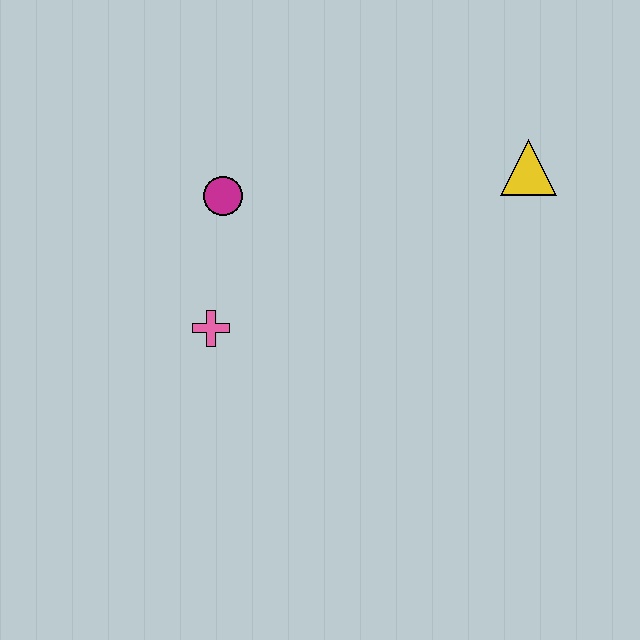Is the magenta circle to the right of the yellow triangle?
No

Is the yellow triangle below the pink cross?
No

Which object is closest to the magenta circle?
The pink cross is closest to the magenta circle.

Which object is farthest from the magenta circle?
The yellow triangle is farthest from the magenta circle.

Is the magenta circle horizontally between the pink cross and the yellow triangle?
Yes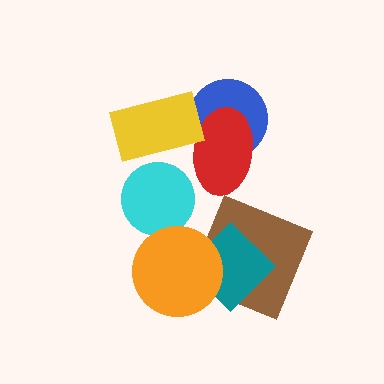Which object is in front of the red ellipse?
The yellow rectangle is in front of the red ellipse.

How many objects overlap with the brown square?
2 objects overlap with the brown square.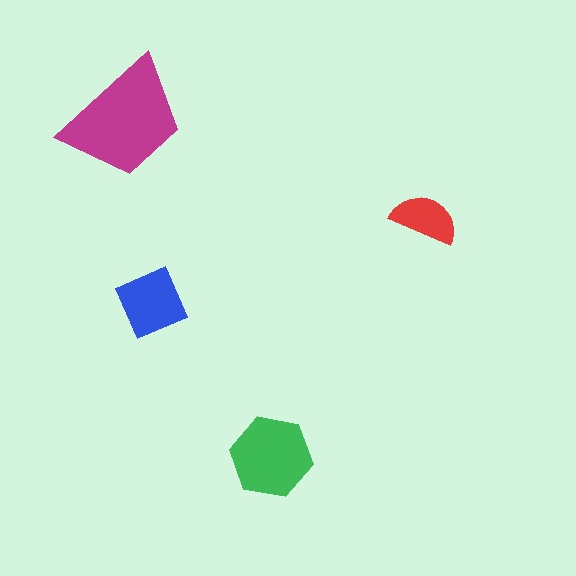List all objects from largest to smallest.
The magenta trapezoid, the green hexagon, the blue square, the red semicircle.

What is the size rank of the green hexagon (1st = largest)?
2nd.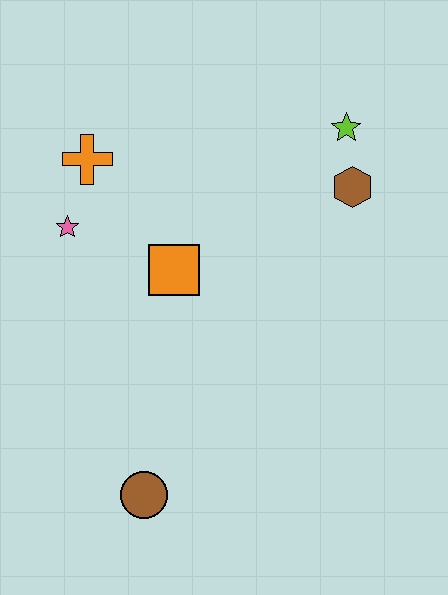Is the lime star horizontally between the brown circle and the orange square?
No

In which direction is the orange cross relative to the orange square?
The orange cross is above the orange square.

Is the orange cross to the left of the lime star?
Yes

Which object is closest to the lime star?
The brown hexagon is closest to the lime star.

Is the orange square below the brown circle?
No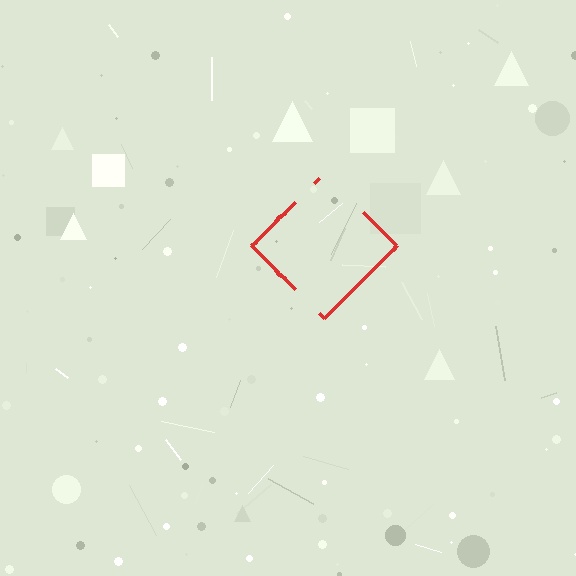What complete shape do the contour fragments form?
The contour fragments form a diamond.